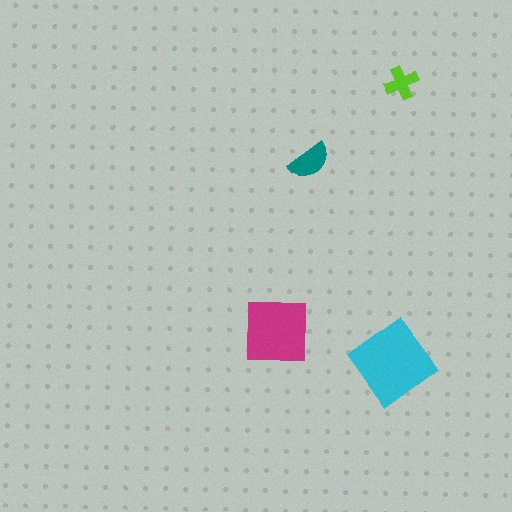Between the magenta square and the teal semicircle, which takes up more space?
The magenta square.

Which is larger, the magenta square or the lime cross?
The magenta square.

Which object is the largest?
The cyan diamond.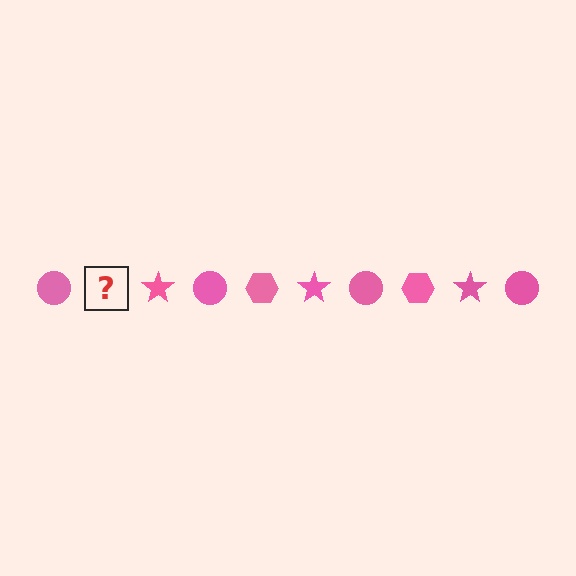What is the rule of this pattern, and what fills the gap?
The rule is that the pattern cycles through circle, hexagon, star shapes in pink. The gap should be filled with a pink hexagon.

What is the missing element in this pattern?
The missing element is a pink hexagon.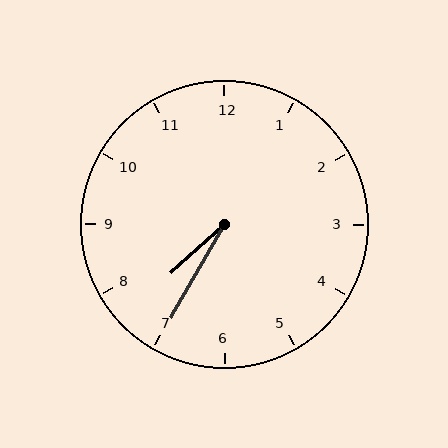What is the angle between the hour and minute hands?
Approximately 18 degrees.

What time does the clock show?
7:35.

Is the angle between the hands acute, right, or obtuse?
It is acute.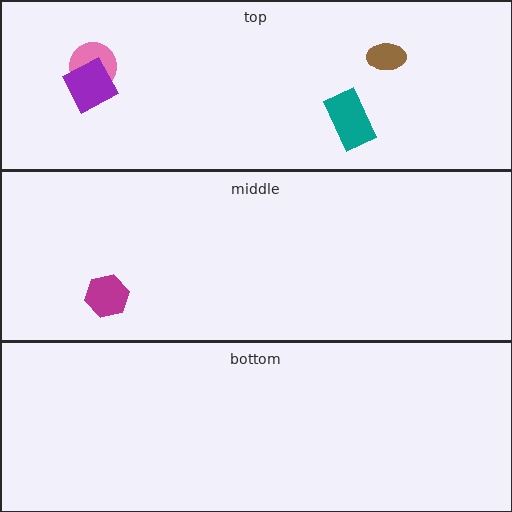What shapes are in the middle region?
The magenta hexagon.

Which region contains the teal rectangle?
The top region.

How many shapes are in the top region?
4.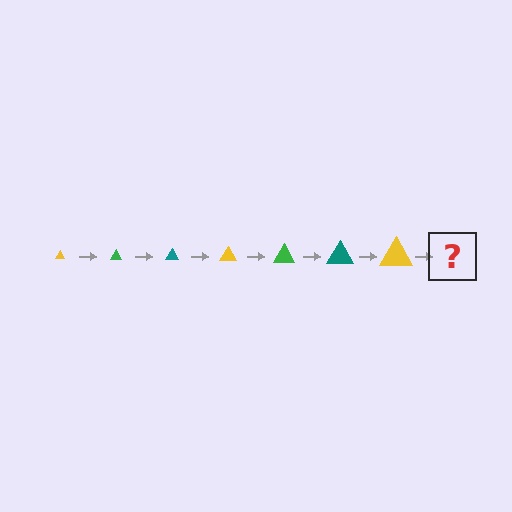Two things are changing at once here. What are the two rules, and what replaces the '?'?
The two rules are that the triangle grows larger each step and the color cycles through yellow, green, and teal. The '?' should be a green triangle, larger than the previous one.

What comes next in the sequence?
The next element should be a green triangle, larger than the previous one.